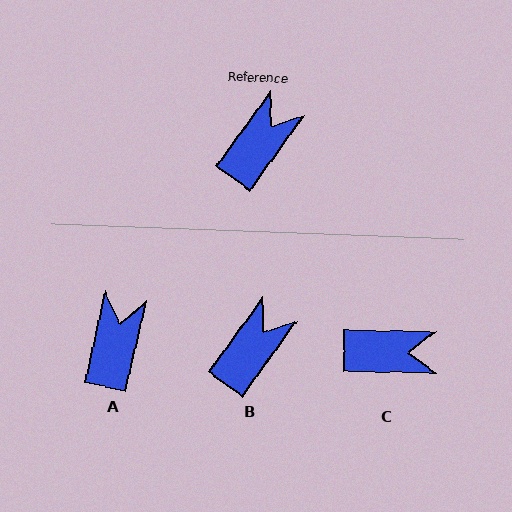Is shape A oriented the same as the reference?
No, it is off by about 23 degrees.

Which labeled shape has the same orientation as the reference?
B.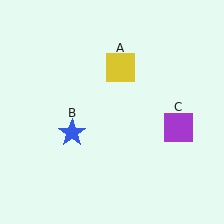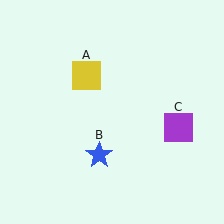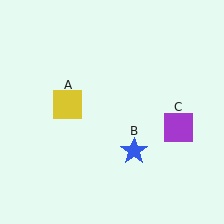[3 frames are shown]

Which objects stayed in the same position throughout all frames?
Purple square (object C) remained stationary.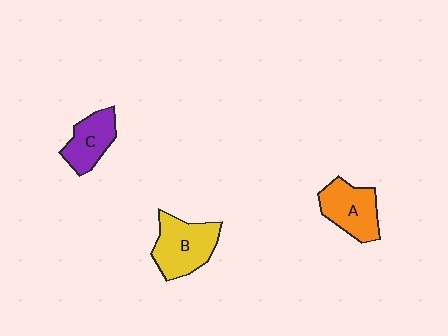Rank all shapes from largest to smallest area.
From largest to smallest: B (yellow), A (orange), C (purple).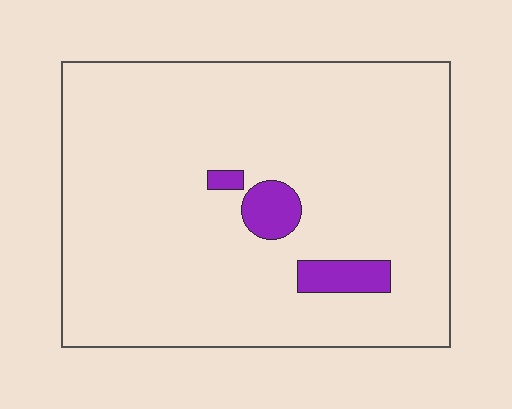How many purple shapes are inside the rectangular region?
3.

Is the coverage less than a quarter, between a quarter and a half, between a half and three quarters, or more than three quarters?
Less than a quarter.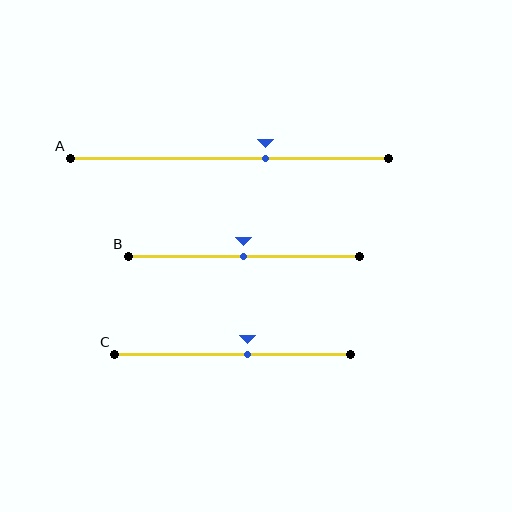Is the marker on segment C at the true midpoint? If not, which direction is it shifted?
No, the marker on segment C is shifted to the right by about 6% of the segment length.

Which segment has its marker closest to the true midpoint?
Segment B has its marker closest to the true midpoint.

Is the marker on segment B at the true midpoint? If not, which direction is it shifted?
Yes, the marker on segment B is at the true midpoint.